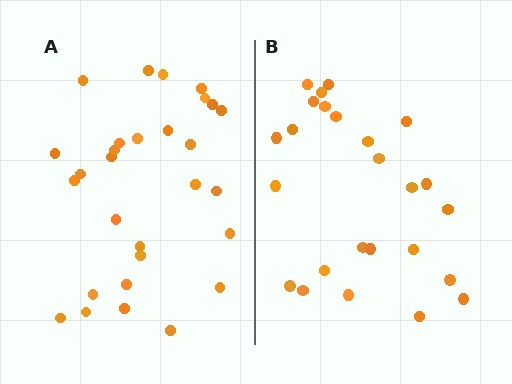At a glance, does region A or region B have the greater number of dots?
Region A (the left region) has more dots.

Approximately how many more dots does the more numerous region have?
Region A has about 4 more dots than region B.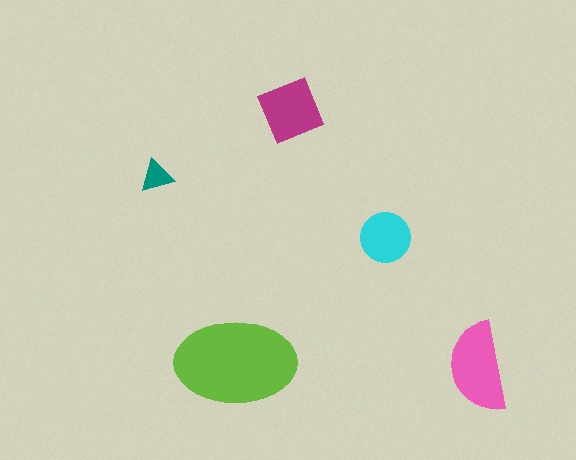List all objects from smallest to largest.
The teal triangle, the cyan circle, the magenta diamond, the pink semicircle, the lime ellipse.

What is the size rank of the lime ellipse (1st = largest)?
1st.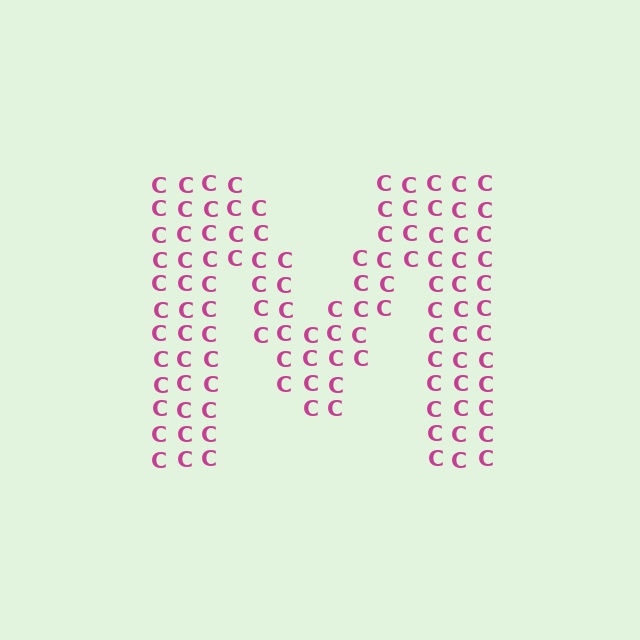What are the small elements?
The small elements are letter C's.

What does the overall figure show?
The overall figure shows the letter M.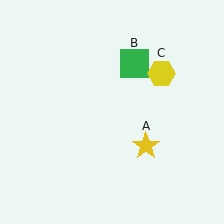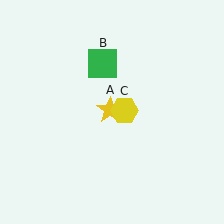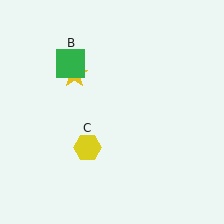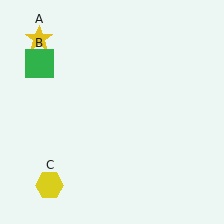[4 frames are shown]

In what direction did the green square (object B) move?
The green square (object B) moved left.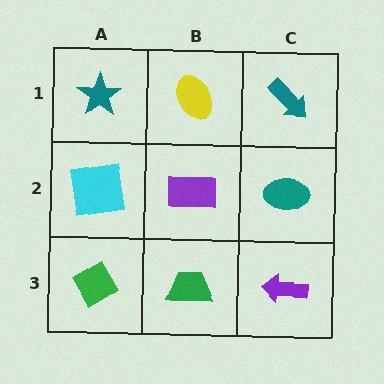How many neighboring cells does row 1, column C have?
2.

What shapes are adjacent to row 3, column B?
A purple rectangle (row 2, column B), a green diamond (row 3, column A), a purple arrow (row 3, column C).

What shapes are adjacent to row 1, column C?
A teal ellipse (row 2, column C), a yellow ellipse (row 1, column B).